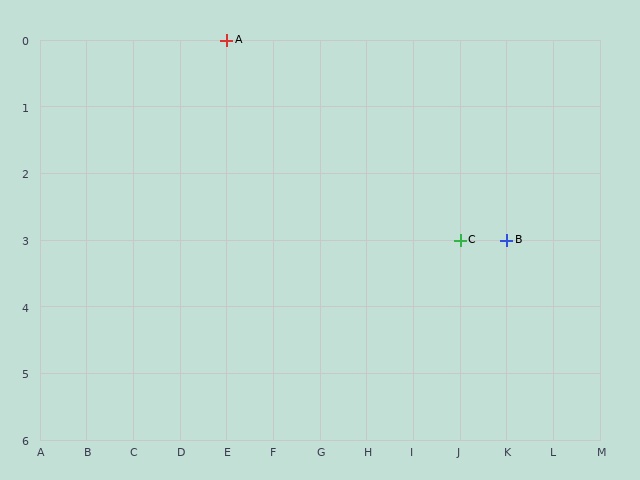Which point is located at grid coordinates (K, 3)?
Point B is at (K, 3).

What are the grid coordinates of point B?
Point B is at grid coordinates (K, 3).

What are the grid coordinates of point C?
Point C is at grid coordinates (J, 3).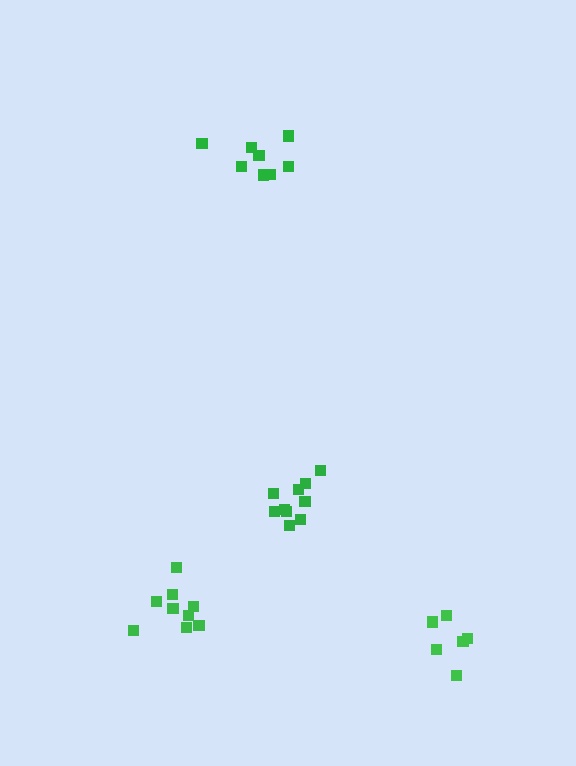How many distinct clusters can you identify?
There are 4 distinct clusters.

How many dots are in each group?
Group 1: 6 dots, Group 2: 9 dots, Group 3: 8 dots, Group 4: 10 dots (33 total).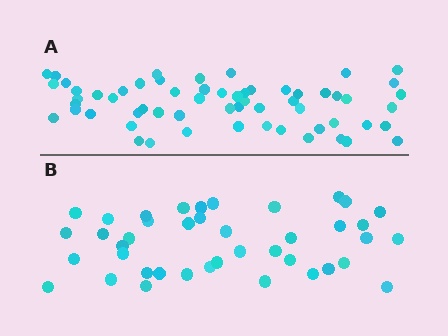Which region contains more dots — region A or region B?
Region A (the top region) has more dots.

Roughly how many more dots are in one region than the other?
Region A has approximately 20 more dots than region B.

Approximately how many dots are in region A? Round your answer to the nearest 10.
About 60 dots.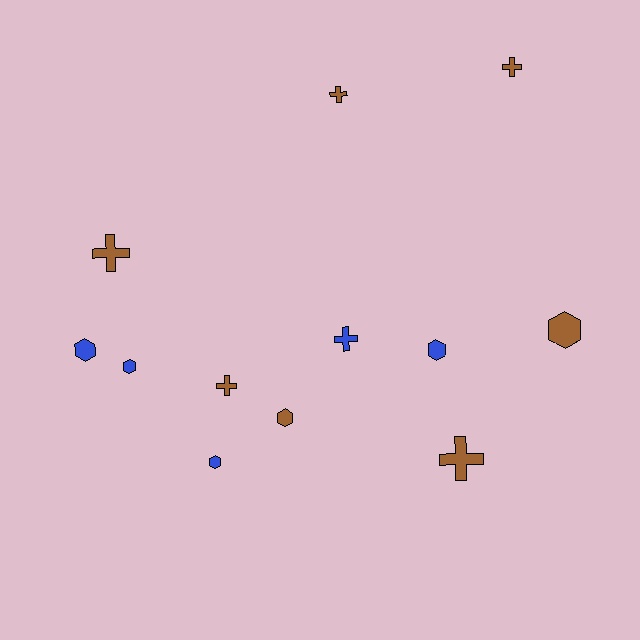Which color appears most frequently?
Brown, with 7 objects.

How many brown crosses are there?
There are 5 brown crosses.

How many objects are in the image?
There are 12 objects.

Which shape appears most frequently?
Cross, with 6 objects.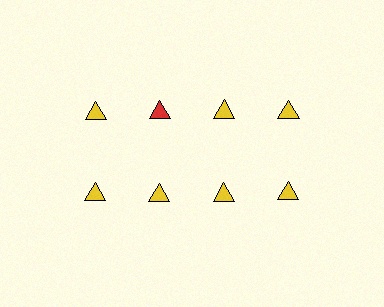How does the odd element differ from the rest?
It has a different color: red instead of yellow.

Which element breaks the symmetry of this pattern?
The red triangle in the top row, second from left column breaks the symmetry. All other shapes are yellow triangles.